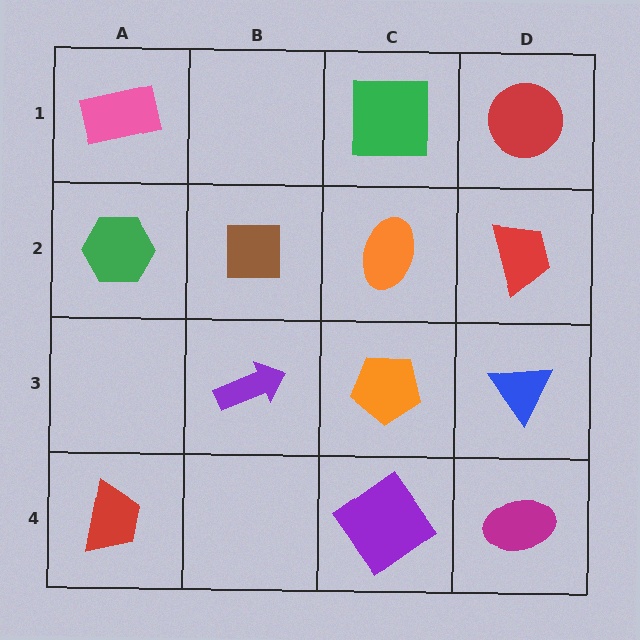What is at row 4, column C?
A purple diamond.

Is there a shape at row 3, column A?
No, that cell is empty.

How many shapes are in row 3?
3 shapes.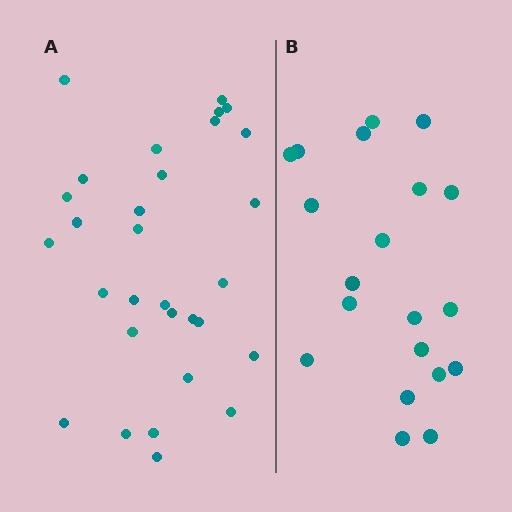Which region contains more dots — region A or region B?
Region A (the left region) has more dots.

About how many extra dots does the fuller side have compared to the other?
Region A has roughly 10 or so more dots than region B.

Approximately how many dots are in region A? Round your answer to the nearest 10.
About 30 dots.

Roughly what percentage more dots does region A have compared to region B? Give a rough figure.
About 50% more.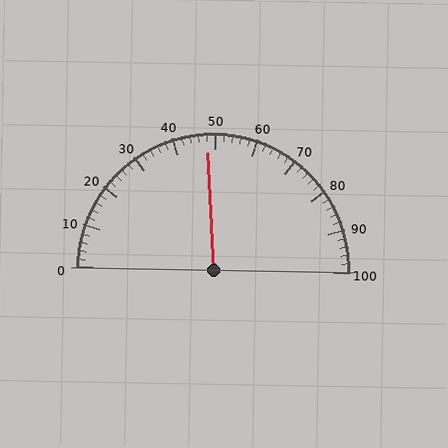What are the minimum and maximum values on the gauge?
The gauge ranges from 0 to 100.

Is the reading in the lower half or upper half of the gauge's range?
The reading is in the lower half of the range (0 to 100).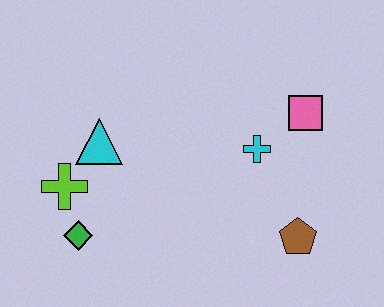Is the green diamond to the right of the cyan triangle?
No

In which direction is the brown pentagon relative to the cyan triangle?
The brown pentagon is to the right of the cyan triangle.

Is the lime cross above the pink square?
No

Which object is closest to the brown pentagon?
The cyan cross is closest to the brown pentagon.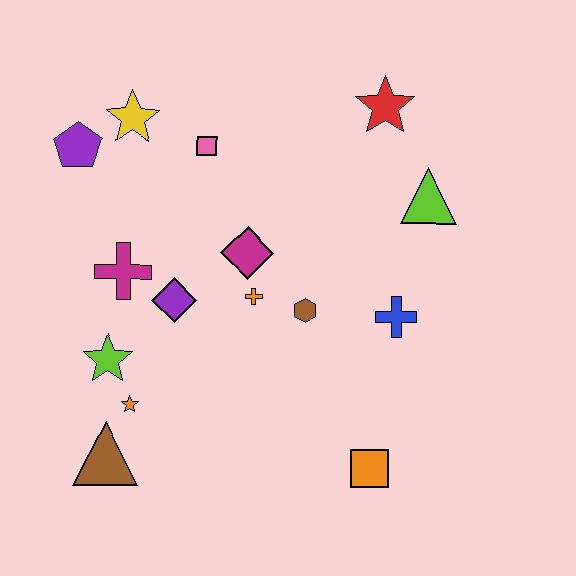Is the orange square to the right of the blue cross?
No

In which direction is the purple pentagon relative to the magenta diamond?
The purple pentagon is to the left of the magenta diamond.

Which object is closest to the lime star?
The orange star is closest to the lime star.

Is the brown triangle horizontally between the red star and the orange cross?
No